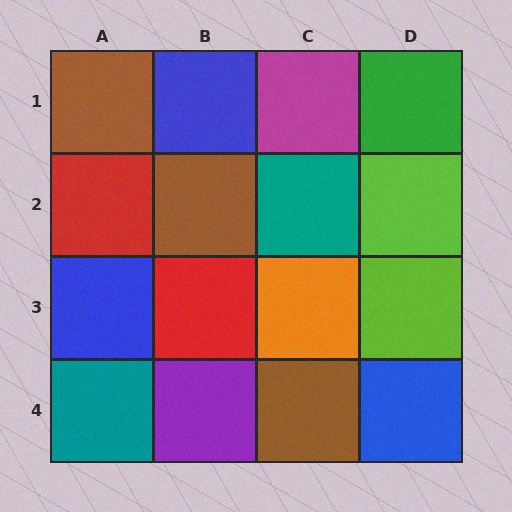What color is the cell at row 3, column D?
Lime.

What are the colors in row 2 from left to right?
Red, brown, teal, lime.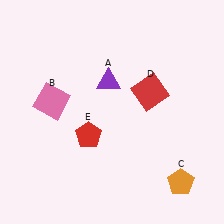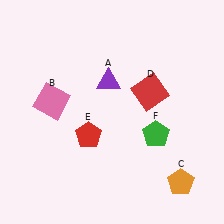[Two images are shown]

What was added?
A green pentagon (F) was added in Image 2.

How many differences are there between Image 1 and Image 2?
There is 1 difference between the two images.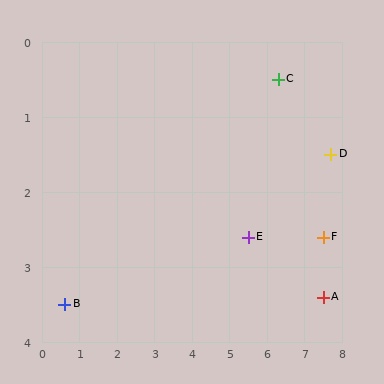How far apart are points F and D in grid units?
Points F and D are about 1.1 grid units apart.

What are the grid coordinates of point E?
Point E is at approximately (5.5, 2.6).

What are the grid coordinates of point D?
Point D is at approximately (7.7, 1.5).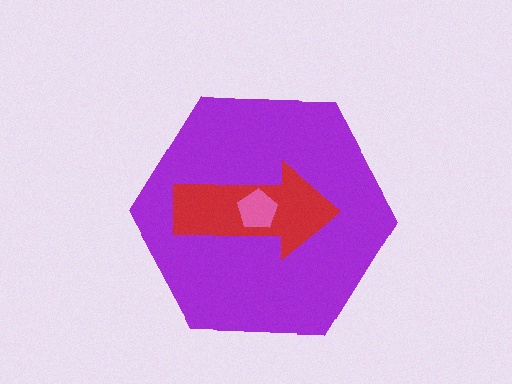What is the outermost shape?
The purple hexagon.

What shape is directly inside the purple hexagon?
The red arrow.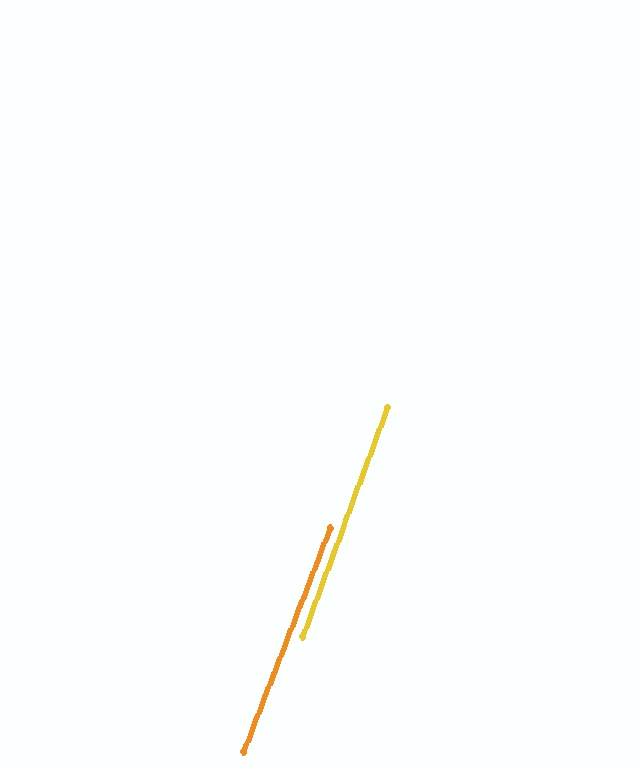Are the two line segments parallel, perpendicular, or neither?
Parallel — their directions differ by only 0.8°.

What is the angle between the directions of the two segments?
Approximately 1 degree.